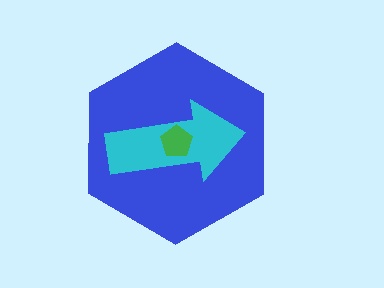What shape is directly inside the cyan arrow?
The green pentagon.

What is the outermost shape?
The blue hexagon.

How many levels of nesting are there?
3.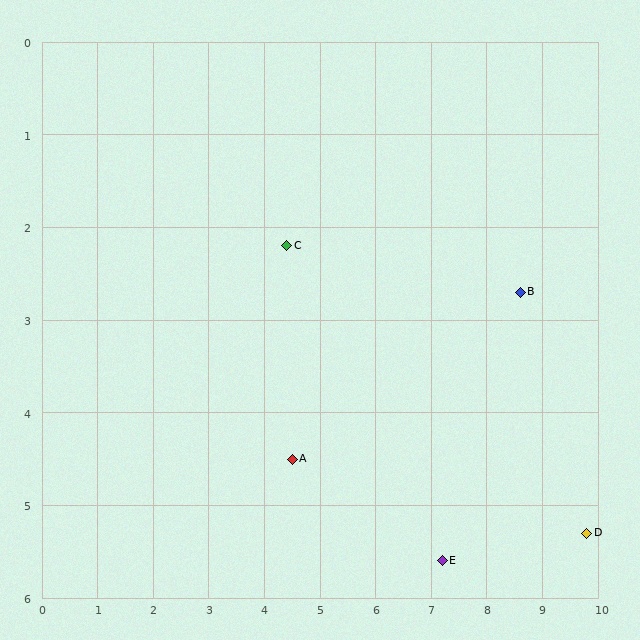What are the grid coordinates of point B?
Point B is at approximately (8.6, 2.7).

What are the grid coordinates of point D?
Point D is at approximately (9.8, 5.3).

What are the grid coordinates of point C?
Point C is at approximately (4.4, 2.2).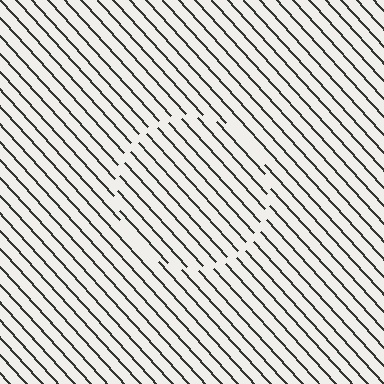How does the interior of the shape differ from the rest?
The interior of the shape contains the same grating, shifted by half a period — the contour is defined by the phase discontinuity where line-ends from the inner and outer gratings abut.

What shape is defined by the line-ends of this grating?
An illusory circle. The interior of the shape contains the same grating, shifted by half a period — the contour is defined by the phase discontinuity where line-ends from the inner and outer gratings abut.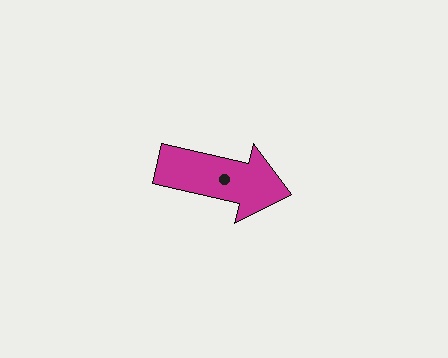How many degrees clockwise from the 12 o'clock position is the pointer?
Approximately 103 degrees.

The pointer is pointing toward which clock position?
Roughly 3 o'clock.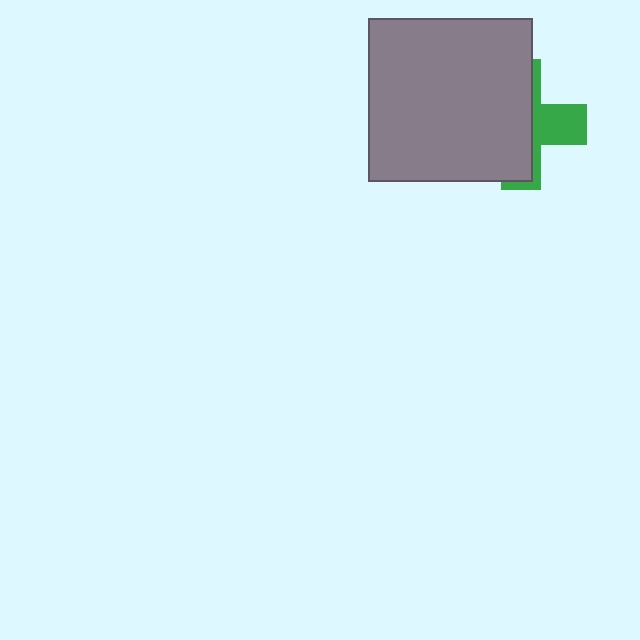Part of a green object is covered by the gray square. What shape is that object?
It is a cross.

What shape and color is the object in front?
The object in front is a gray square.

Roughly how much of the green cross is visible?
A small part of it is visible (roughly 36%).